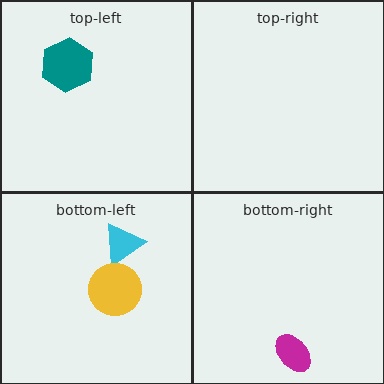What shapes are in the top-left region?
The teal hexagon.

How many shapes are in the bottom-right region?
1.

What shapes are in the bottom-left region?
The cyan triangle, the yellow circle.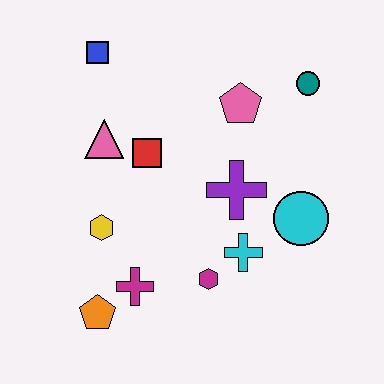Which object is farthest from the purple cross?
The blue square is farthest from the purple cross.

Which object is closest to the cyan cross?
The magenta hexagon is closest to the cyan cross.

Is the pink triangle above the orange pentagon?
Yes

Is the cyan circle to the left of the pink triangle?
No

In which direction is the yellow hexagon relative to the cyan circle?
The yellow hexagon is to the left of the cyan circle.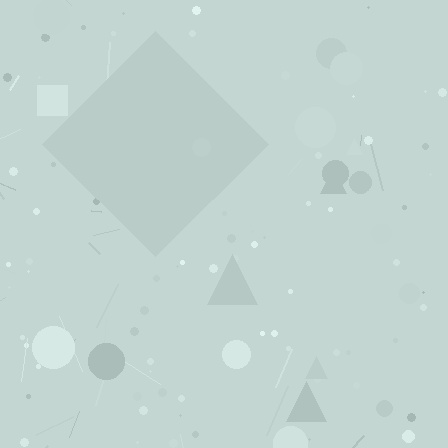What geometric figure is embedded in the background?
A diamond is embedded in the background.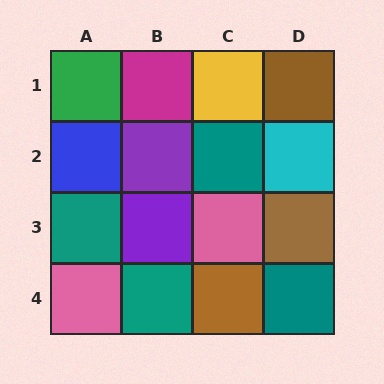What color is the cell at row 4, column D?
Teal.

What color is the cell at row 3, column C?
Pink.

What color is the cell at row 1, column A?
Green.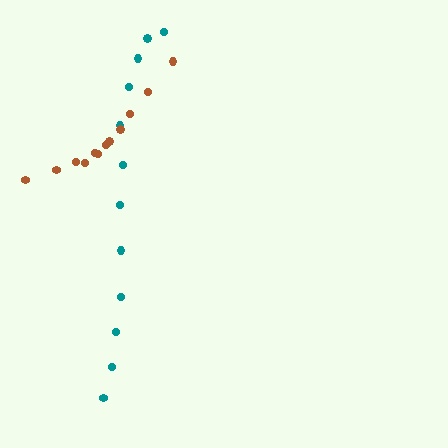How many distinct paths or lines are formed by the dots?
There are 2 distinct paths.